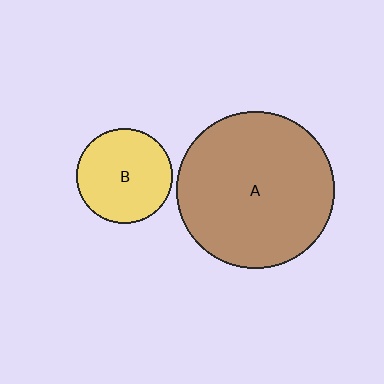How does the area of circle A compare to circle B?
Approximately 2.7 times.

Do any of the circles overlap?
No, none of the circles overlap.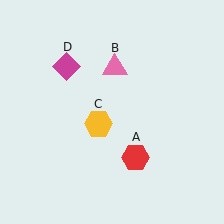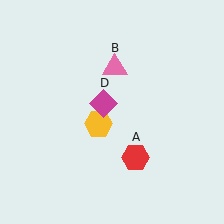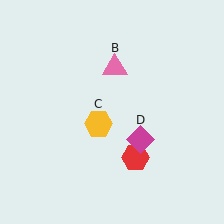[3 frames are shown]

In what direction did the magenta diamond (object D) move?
The magenta diamond (object D) moved down and to the right.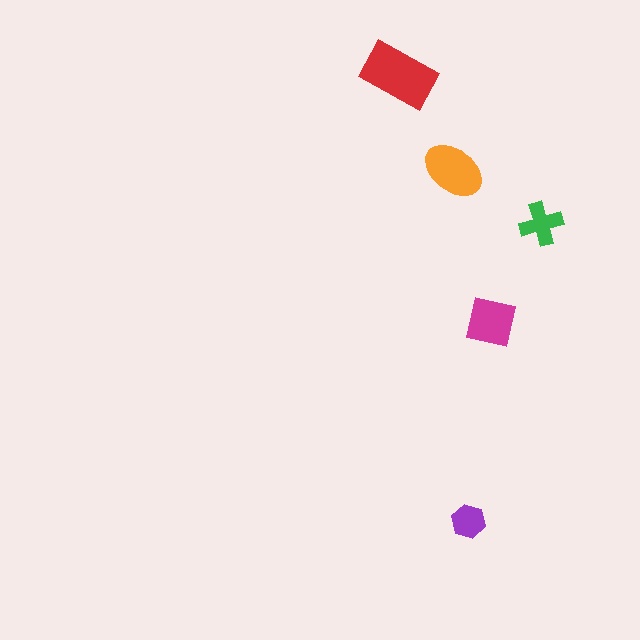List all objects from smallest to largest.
The purple hexagon, the green cross, the magenta square, the orange ellipse, the red rectangle.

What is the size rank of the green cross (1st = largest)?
4th.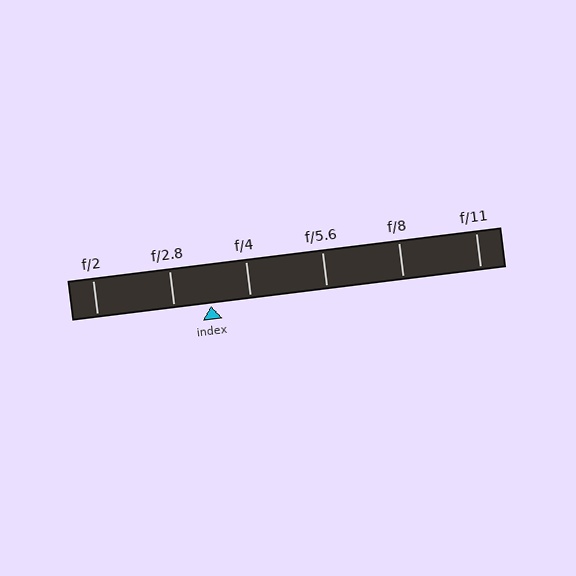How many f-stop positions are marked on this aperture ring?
There are 6 f-stop positions marked.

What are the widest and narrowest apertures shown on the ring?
The widest aperture shown is f/2 and the narrowest is f/11.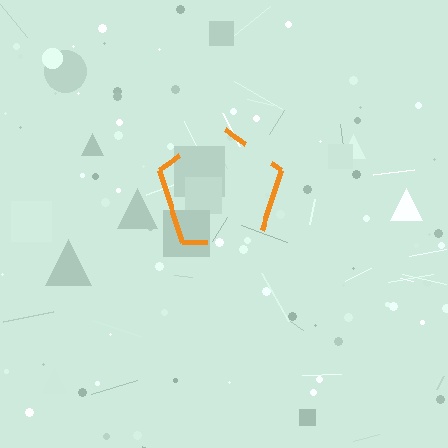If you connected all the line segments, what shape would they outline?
They would outline a pentagon.